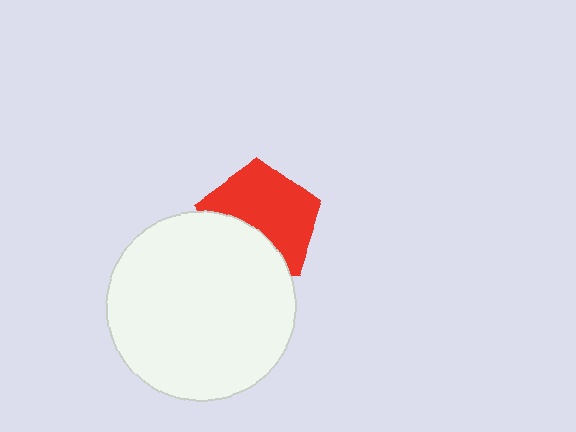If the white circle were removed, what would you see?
You would see the complete red pentagon.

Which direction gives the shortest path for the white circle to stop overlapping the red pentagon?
Moving down gives the shortest separation.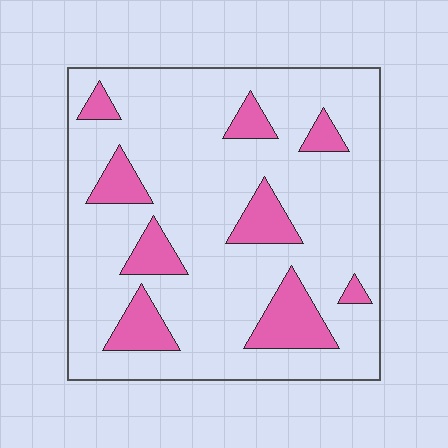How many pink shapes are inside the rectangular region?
9.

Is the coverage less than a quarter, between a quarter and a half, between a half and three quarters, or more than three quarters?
Less than a quarter.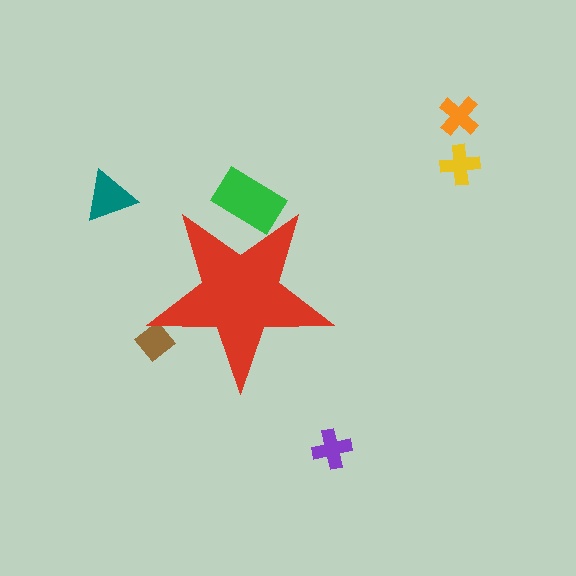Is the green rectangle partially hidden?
Yes, the green rectangle is partially hidden behind the red star.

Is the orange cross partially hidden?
No, the orange cross is fully visible.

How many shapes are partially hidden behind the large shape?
2 shapes are partially hidden.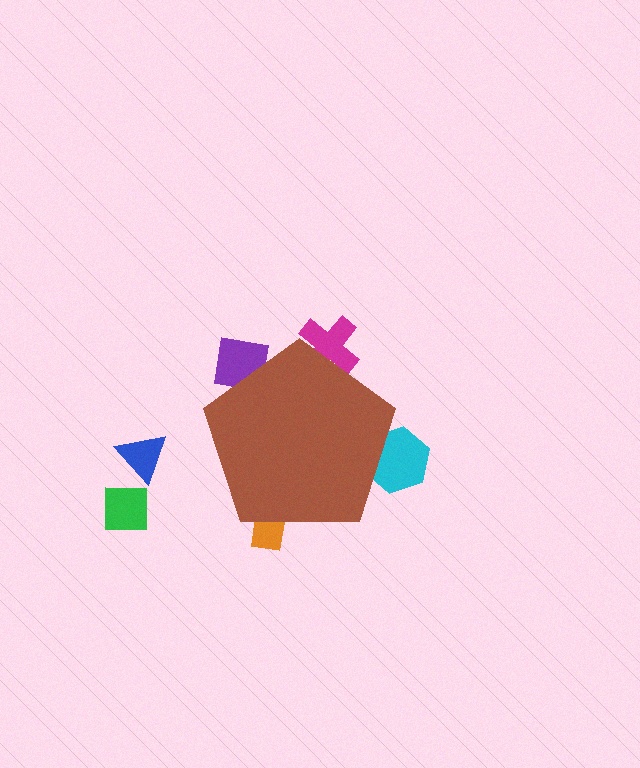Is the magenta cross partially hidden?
Yes, the magenta cross is partially hidden behind the brown pentagon.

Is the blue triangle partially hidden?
No, the blue triangle is fully visible.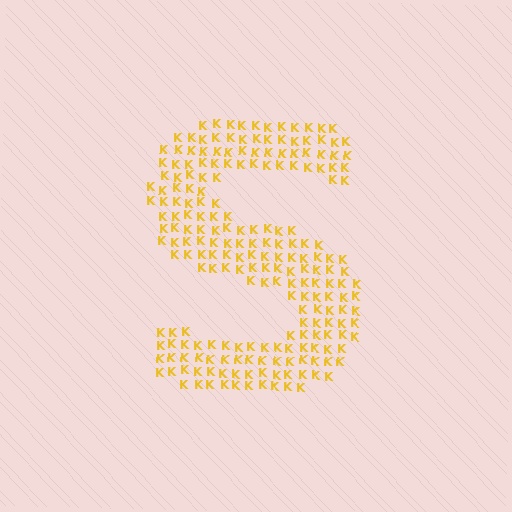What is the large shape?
The large shape is the letter S.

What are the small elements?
The small elements are letter K's.